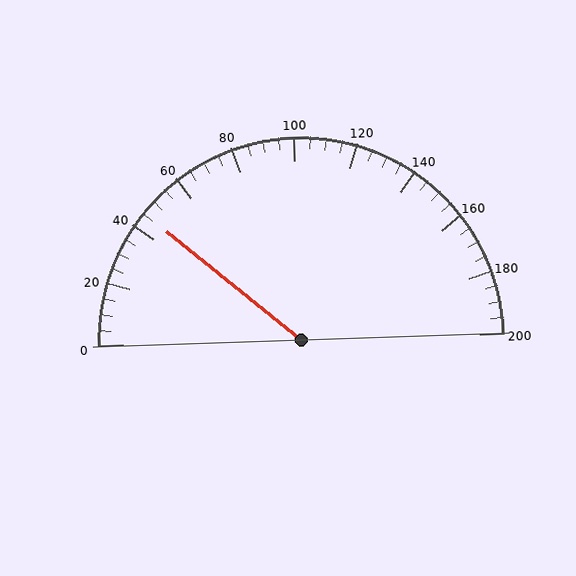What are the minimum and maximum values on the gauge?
The gauge ranges from 0 to 200.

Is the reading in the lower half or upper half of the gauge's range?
The reading is in the lower half of the range (0 to 200).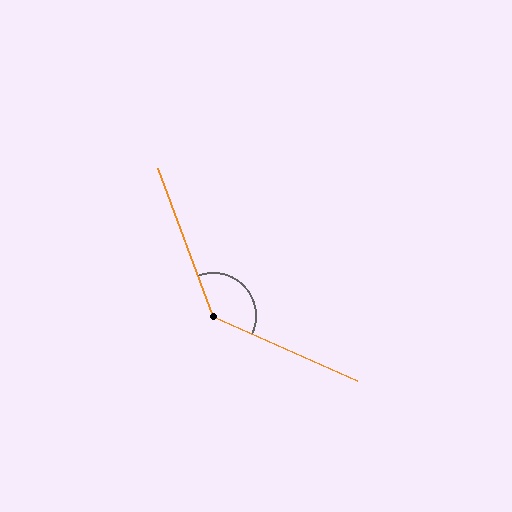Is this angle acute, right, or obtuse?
It is obtuse.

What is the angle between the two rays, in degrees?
Approximately 134 degrees.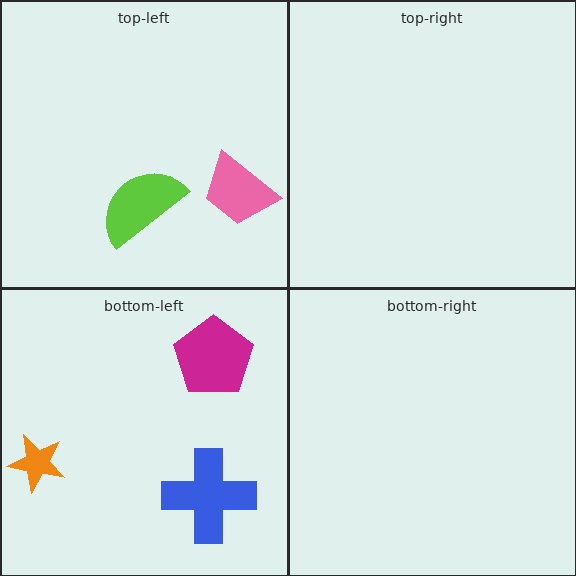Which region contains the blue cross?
The bottom-left region.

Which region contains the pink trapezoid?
The top-left region.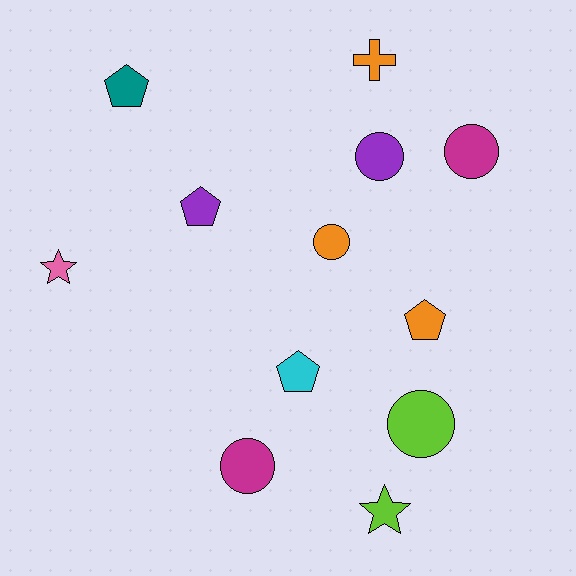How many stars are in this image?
There are 2 stars.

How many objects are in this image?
There are 12 objects.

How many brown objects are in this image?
There are no brown objects.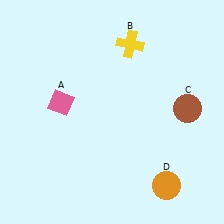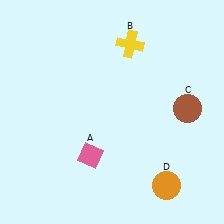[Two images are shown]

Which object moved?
The pink diamond (A) moved down.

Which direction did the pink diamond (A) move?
The pink diamond (A) moved down.